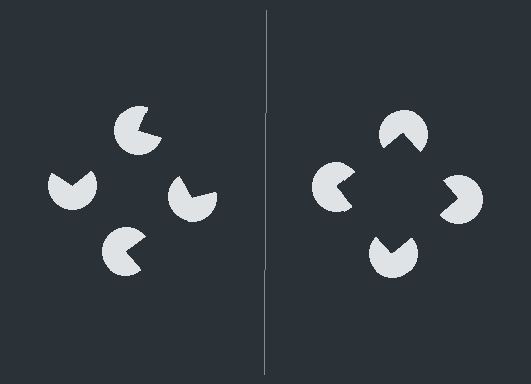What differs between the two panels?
The pac-man discs are positioned identically on both sides; only the wedge orientations differ. On the right they align to a square; on the left they are misaligned.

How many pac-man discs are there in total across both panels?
8 — 4 on each side.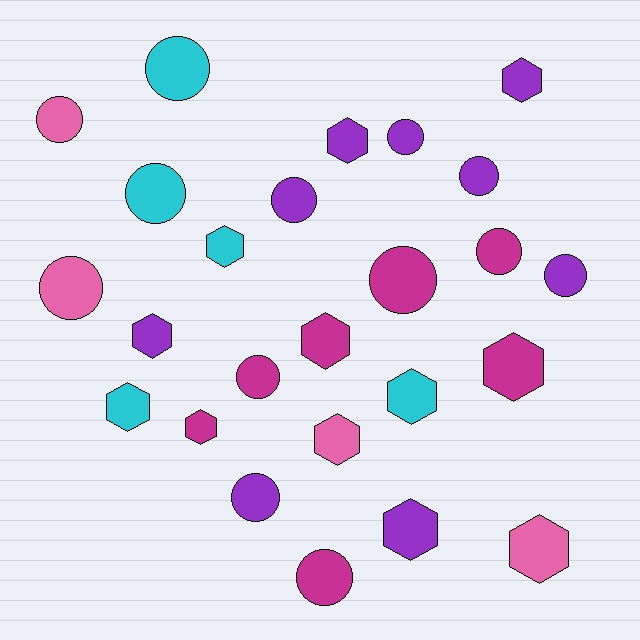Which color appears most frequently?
Purple, with 9 objects.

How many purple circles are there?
There are 5 purple circles.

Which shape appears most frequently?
Circle, with 13 objects.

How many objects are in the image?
There are 25 objects.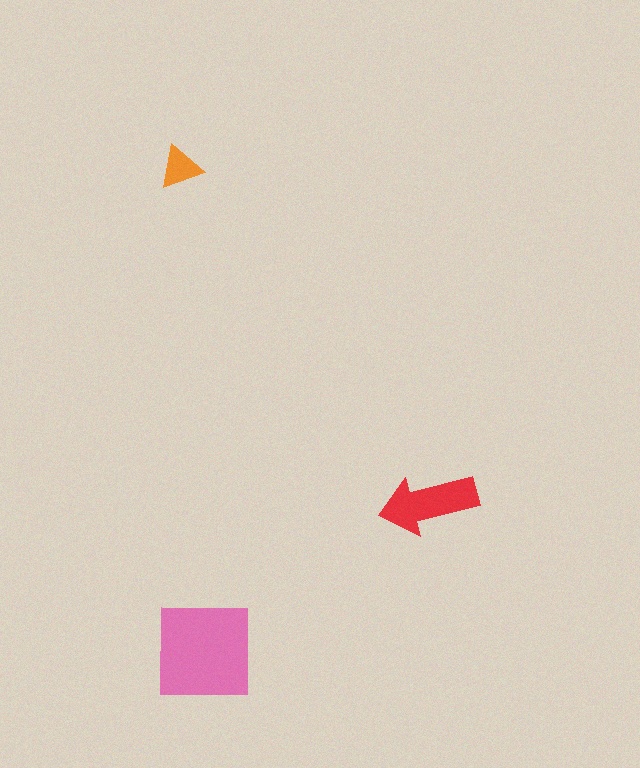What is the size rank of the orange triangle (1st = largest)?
3rd.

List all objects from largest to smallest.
The pink square, the red arrow, the orange triangle.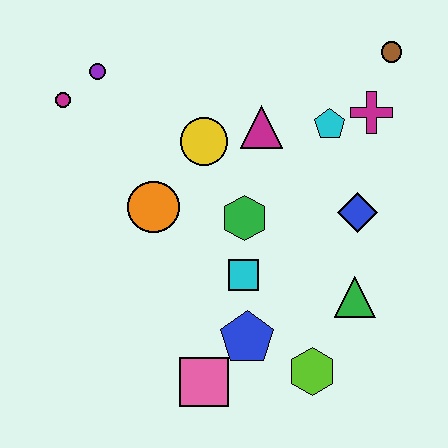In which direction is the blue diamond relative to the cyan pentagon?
The blue diamond is below the cyan pentagon.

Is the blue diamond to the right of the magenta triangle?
Yes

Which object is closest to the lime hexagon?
The blue pentagon is closest to the lime hexagon.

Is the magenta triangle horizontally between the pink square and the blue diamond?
Yes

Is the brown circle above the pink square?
Yes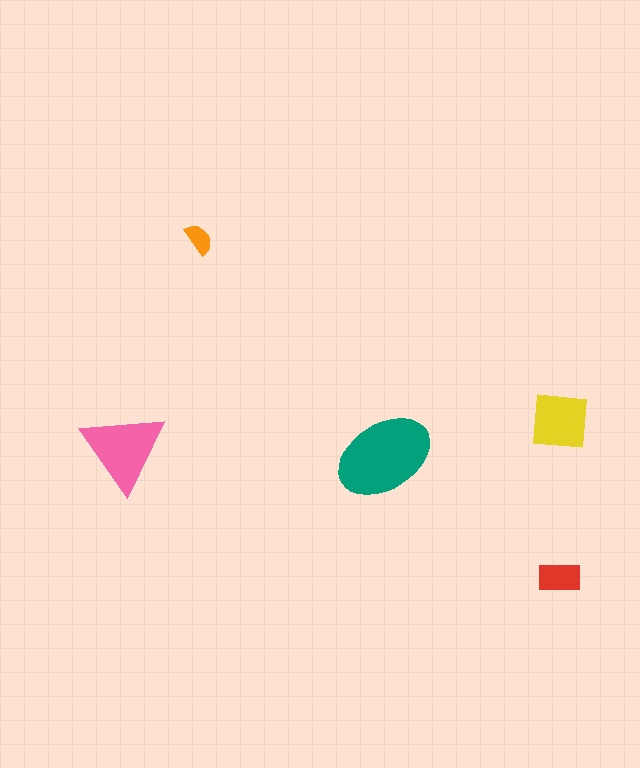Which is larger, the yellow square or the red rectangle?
The yellow square.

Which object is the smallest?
The orange semicircle.